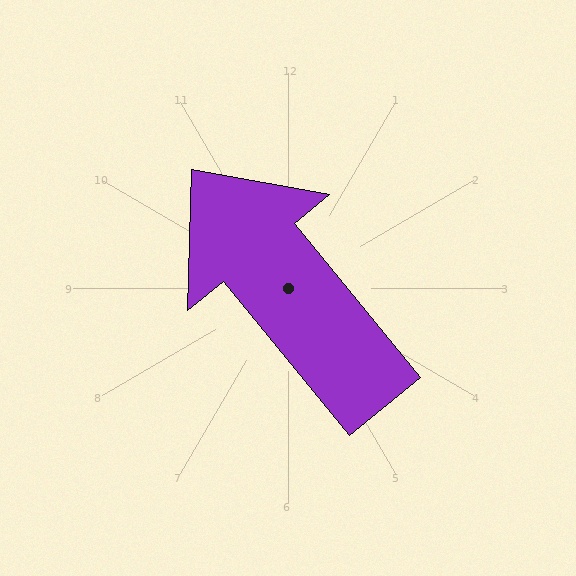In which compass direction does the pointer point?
Northwest.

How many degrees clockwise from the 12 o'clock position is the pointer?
Approximately 321 degrees.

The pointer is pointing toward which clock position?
Roughly 11 o'clock.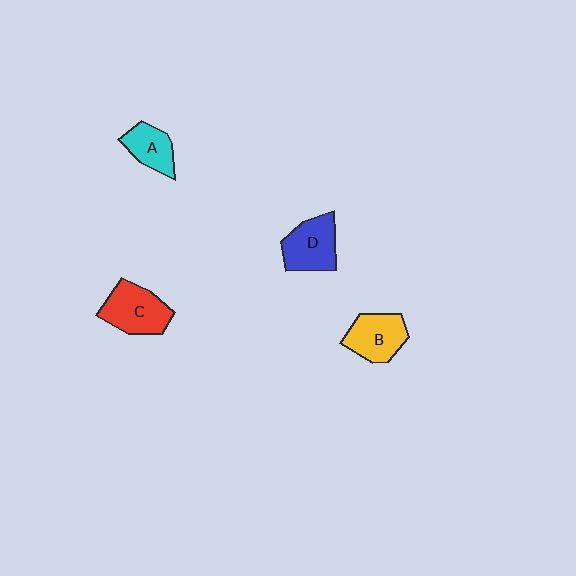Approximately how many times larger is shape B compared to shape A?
Approximately 1.3 times.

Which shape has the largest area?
Shape C (red).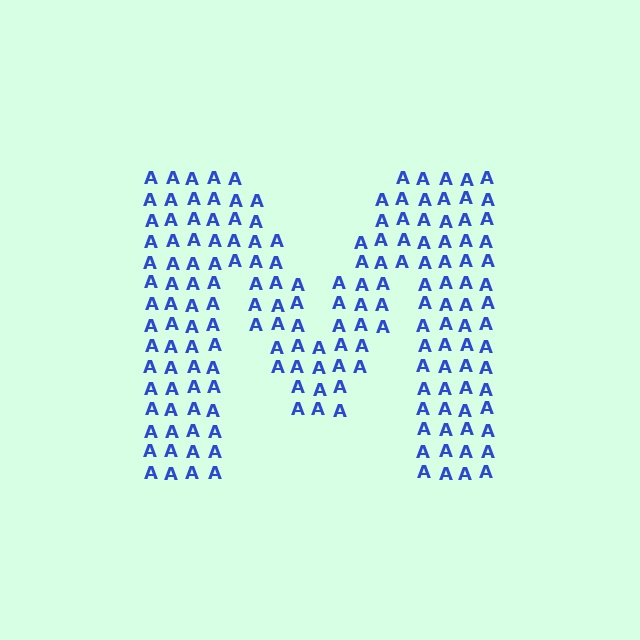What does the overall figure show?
The overall figure shows the letter M.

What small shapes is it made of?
It is made of small letter A's.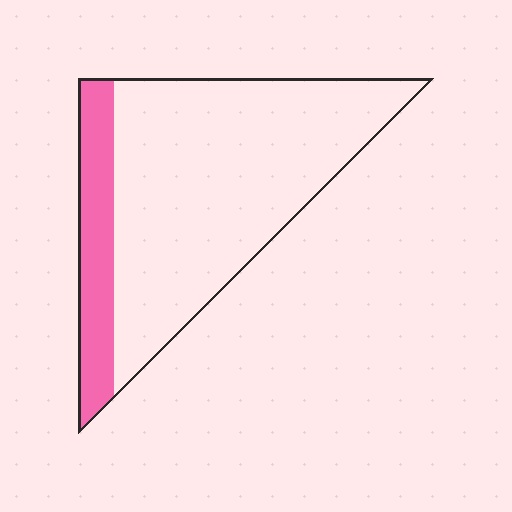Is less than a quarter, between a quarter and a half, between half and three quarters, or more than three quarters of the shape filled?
Less than a quarter.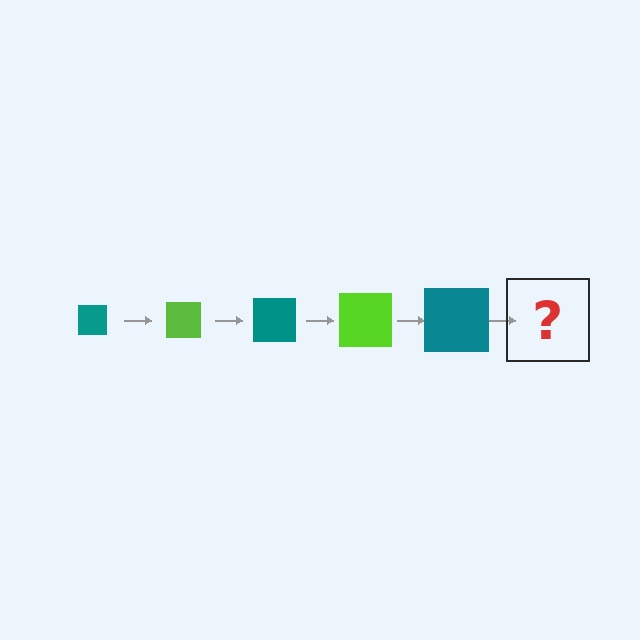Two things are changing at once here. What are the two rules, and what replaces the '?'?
The two rules are that the square grows larger each step and the color cycles through teal and lime. The '?' should be a lime square, larger than the previous one.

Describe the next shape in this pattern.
It should be a lime square, larger than the previous one.